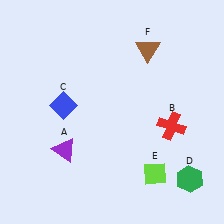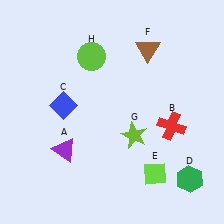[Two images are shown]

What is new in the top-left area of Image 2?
A lime circle (H) was added in the top-left area of Image 2.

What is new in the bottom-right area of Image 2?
A lime star (G) was added in the bottom-right area of Image 2.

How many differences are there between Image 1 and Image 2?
There are 2 differences between the two images.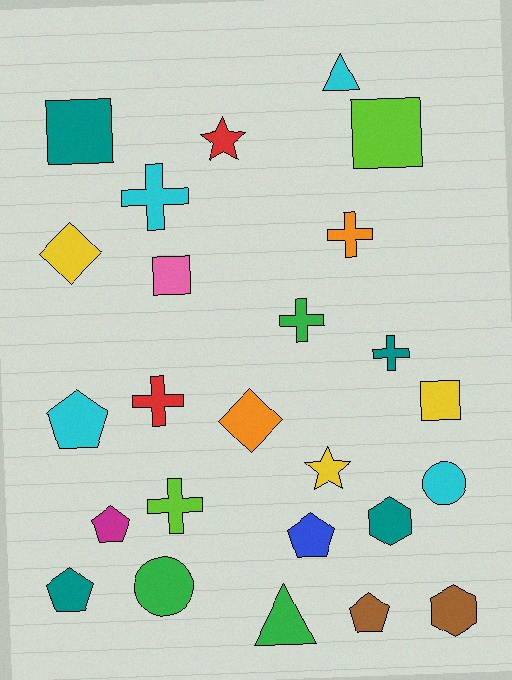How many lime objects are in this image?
There are 2 lime objects.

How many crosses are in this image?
There are 6 crosses.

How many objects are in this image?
There are 25 objects.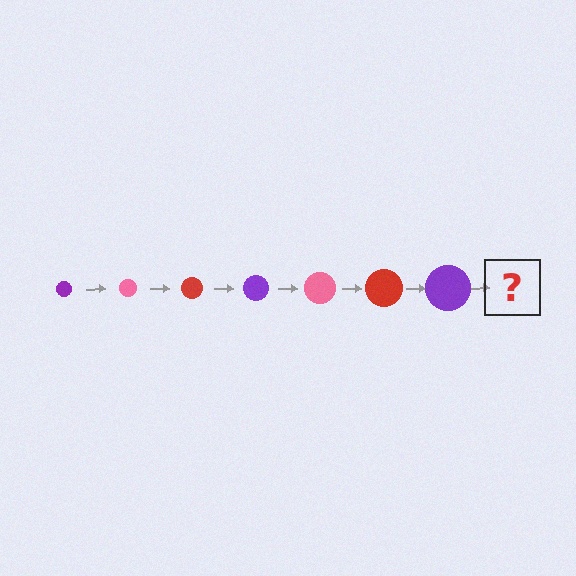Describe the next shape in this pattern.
It should be a pink circle, larger than the previous one.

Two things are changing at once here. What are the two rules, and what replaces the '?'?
The two rules are that the circle grows larger each step and the color cycles through purple, pink, and red. The '?' should be a pink circle, larger than the previous one.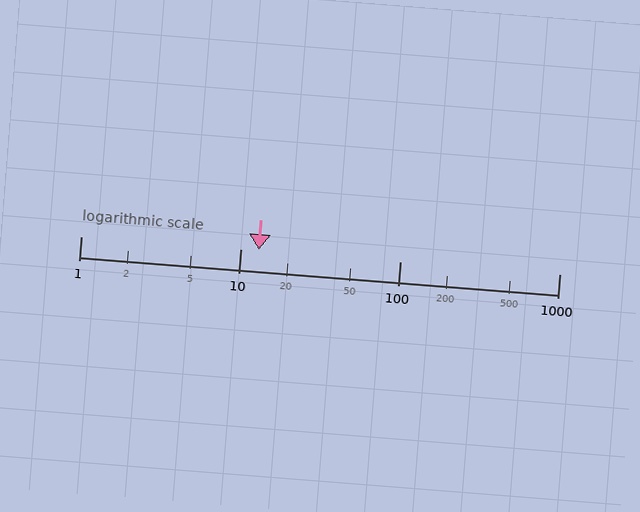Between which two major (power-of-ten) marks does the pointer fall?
The pointer is between 10 and 100.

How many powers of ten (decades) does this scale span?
The scale spans 3 decades, from 1 to 1000.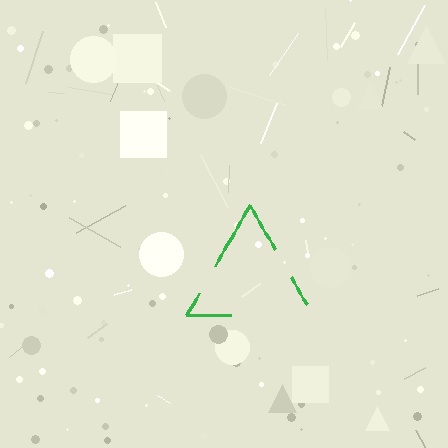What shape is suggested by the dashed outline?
The dashed outline suggests a triangle.